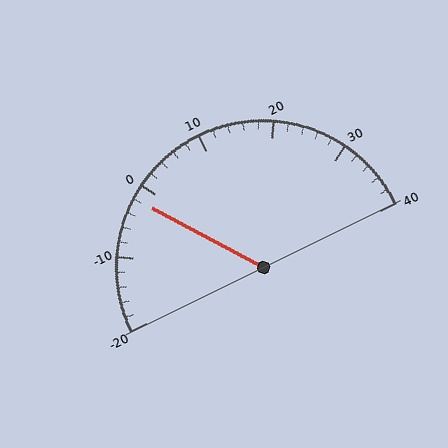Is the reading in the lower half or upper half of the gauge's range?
The reading is in the lower half of the range (-20 to 40).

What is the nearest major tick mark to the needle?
The nearest major tick mark is 0.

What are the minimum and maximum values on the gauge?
The gauge ranges from -20 to 40.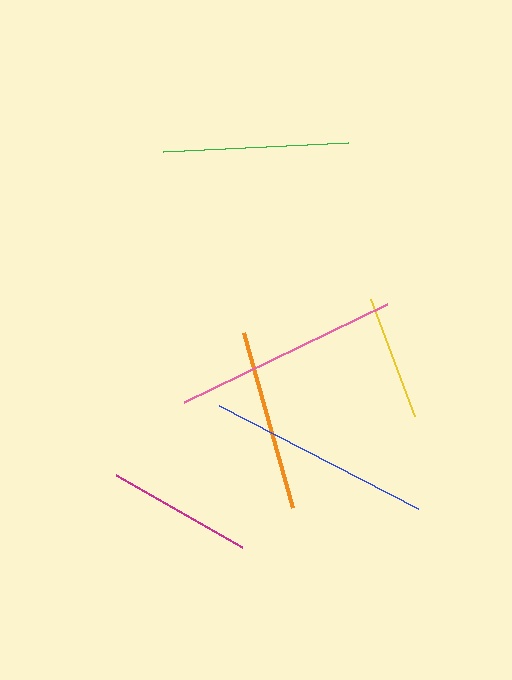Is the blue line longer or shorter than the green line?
The blue line is longer than the green line.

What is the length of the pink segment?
The pink segment is approximately 225 pixels long.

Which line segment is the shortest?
The yellow line is the shortest at approximately 125 pixels.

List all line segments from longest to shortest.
From longest to shortest: pink, blue, green, orange, magenta, yellow.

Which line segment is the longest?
The pink line is the longest at approximately 225 pixels.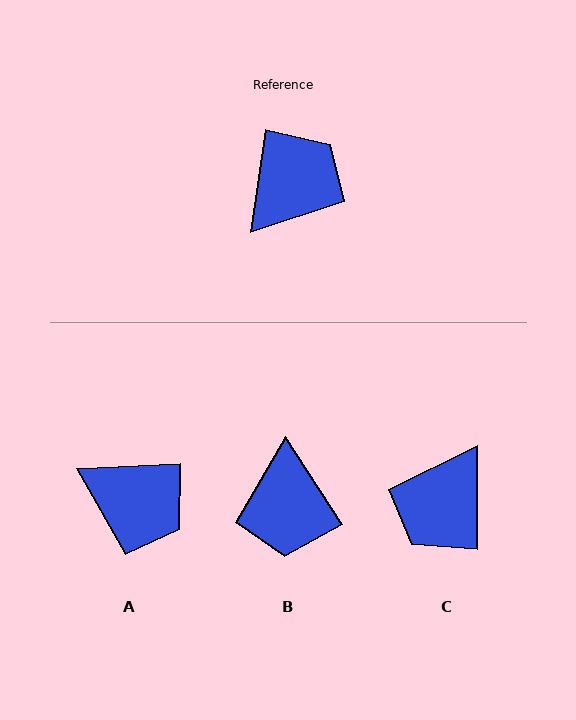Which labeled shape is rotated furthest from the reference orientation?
C, about 171 degrees away.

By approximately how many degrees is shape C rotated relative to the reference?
Approximately 171 degrees clockwise.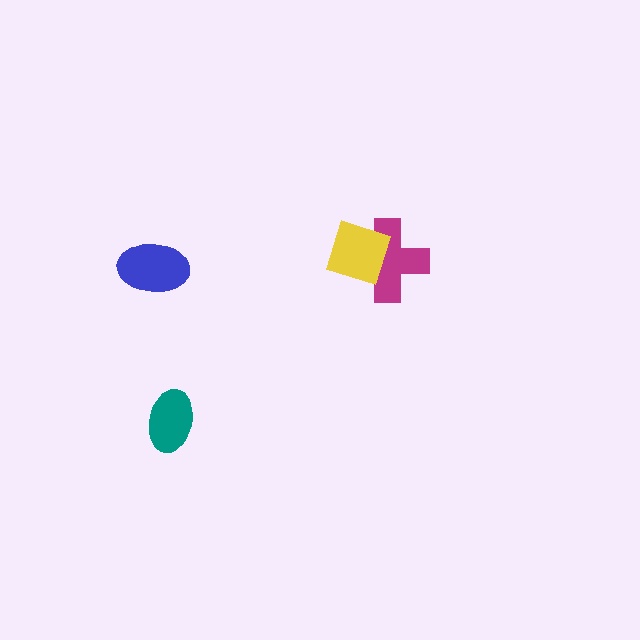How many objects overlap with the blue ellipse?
0 objects overlap with the blue ellipse.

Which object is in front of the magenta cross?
The yellow diamond is in front of the magenta cross.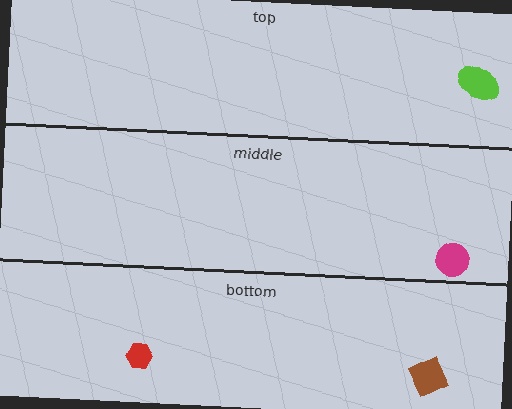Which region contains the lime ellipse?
The top region.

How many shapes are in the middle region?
1.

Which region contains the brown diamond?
The bottom region.